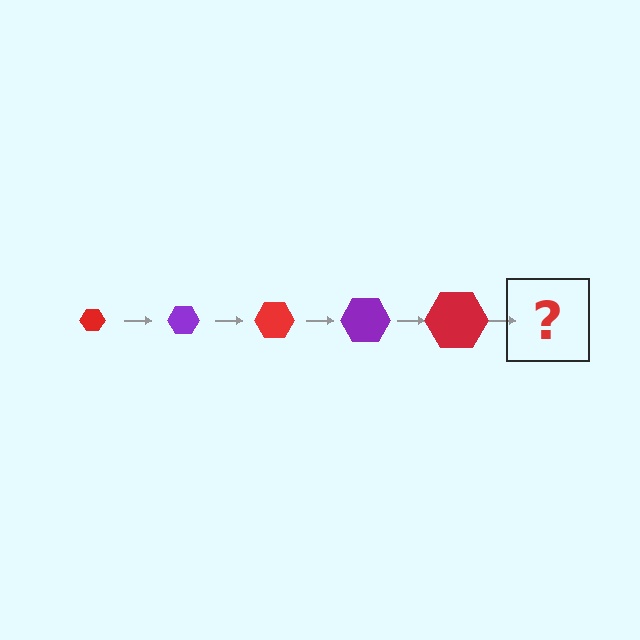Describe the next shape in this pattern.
It should be a purple hexagon, larger than the previous one.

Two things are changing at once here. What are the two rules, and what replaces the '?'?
The two rules are that the hexagon grows larger each step and the color cycles through red and purple. The '?' should be a purple hexagon, larger than the previous one.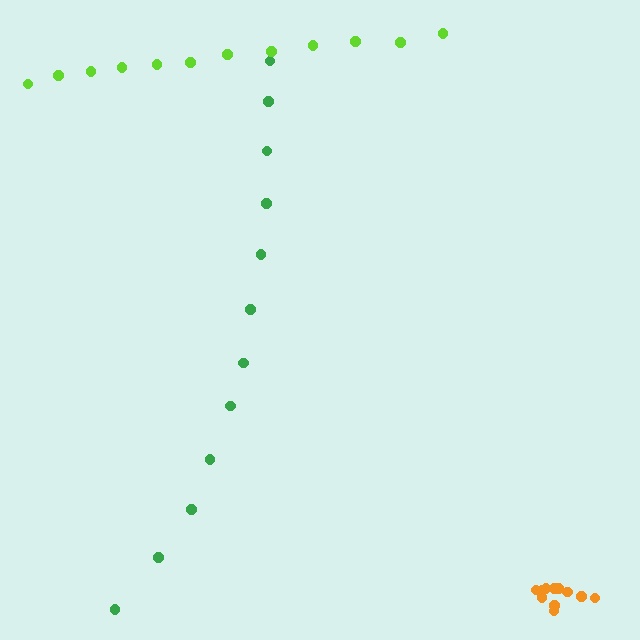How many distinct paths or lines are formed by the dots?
There are 3 distinct paths.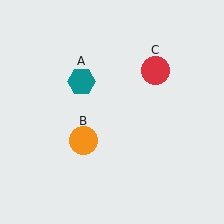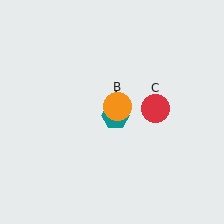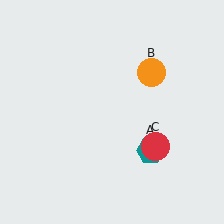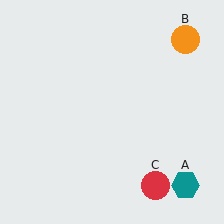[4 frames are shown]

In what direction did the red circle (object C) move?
The red circle (object C) moved down.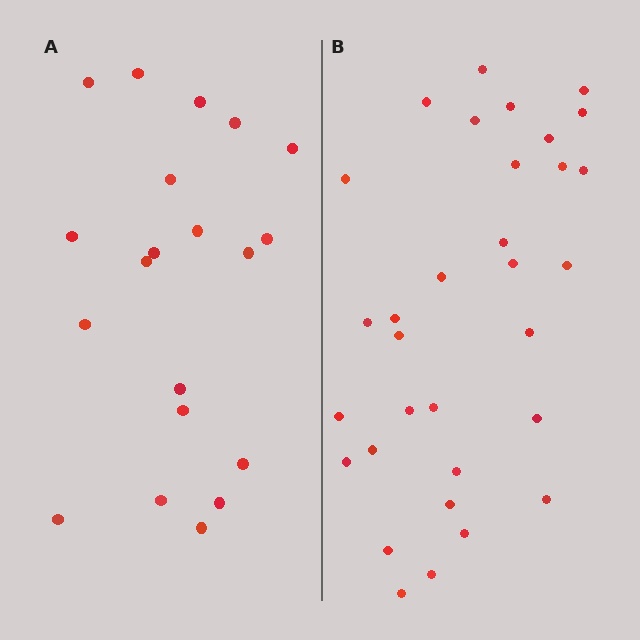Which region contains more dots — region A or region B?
Region B (the right region) has more dots.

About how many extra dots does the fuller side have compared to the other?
Region B has roughly 12 or so more dots than region A.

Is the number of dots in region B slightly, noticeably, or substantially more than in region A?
Region B has substantially more. The ratio is roughly 1.6 to 1.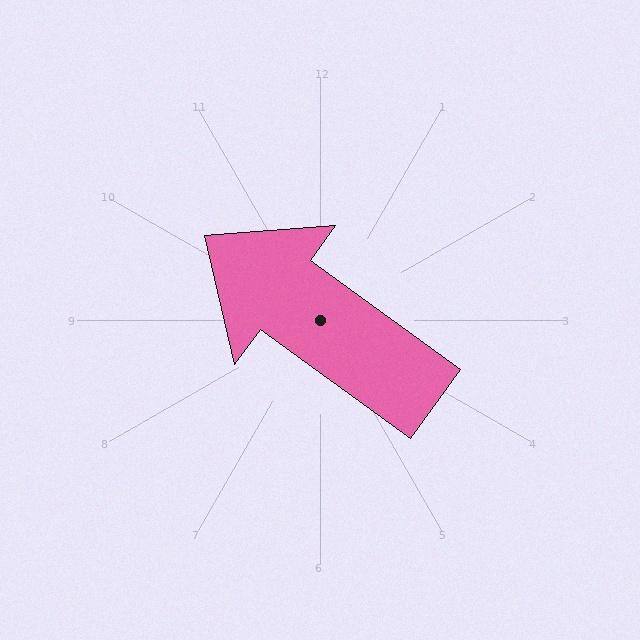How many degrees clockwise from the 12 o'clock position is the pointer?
Approximately 306 degrees.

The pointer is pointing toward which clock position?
Roughly 10 o'clock.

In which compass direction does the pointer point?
Northwest.